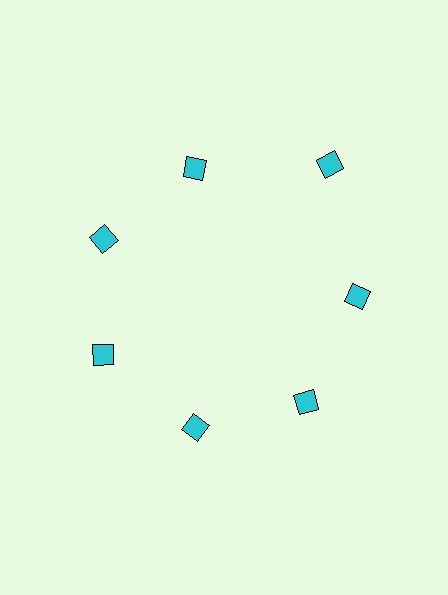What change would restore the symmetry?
The symmetry would be restored by moving it inward, back onto the ring so that all 7 diamonds sit at equal angles and equal distance from the center.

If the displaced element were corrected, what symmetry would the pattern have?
It would have 7-fold rotational symmetry — the pattern would map onto itself every 51 degrees.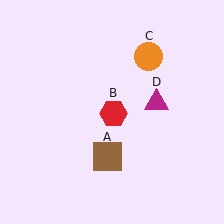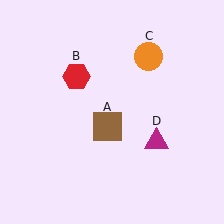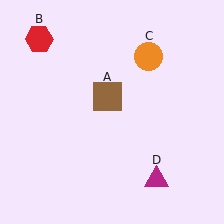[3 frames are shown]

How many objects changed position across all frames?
3 objects changed position: brown square (object A), red hexagon (object B), magenta triangle (object D).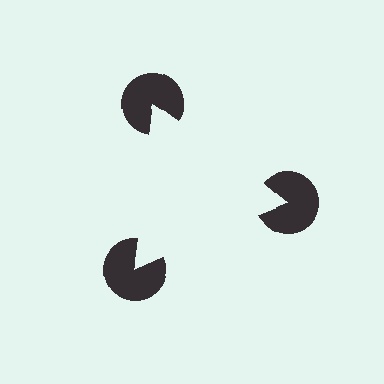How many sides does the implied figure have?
3 sides.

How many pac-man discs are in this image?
There are 3 — one at each vertex of the illusory triangle.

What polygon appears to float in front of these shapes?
An illusory triangle — its edges are inferred from the aligned wedge cuts in the pac-man discs, not physically drawn.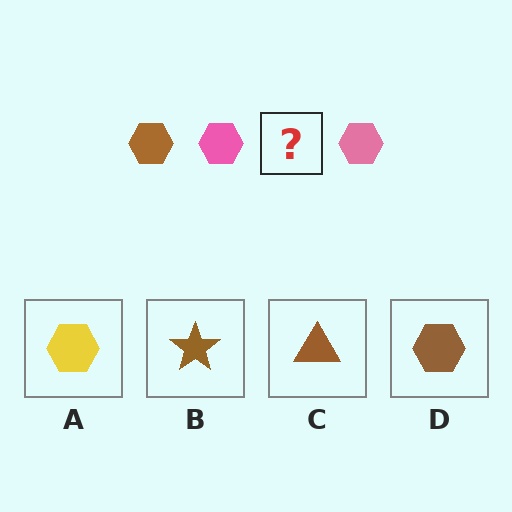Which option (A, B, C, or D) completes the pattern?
D.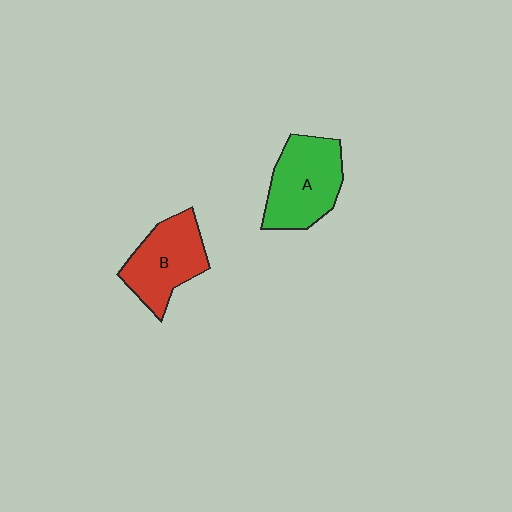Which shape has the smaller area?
Shape B (red).